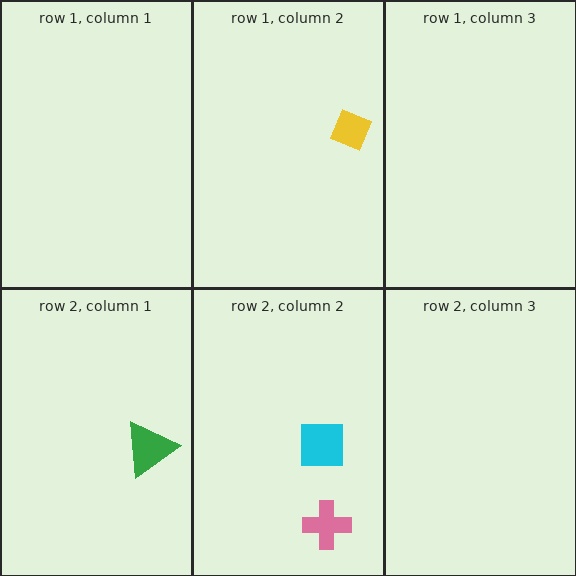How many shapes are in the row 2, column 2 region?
2.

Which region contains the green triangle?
The row 2, column 1 region.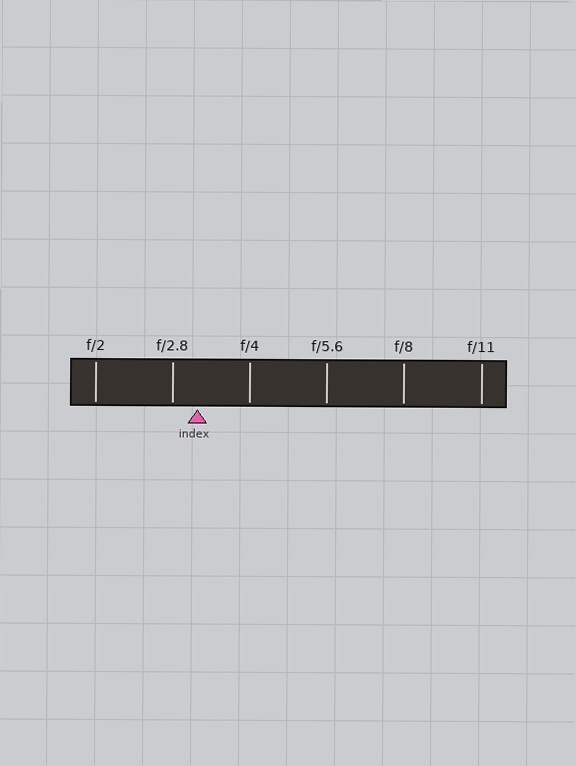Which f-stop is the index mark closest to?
The index mark is closest to f/2.8.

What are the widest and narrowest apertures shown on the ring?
The widest aperture shown is f/2 and the narrowest is f/11.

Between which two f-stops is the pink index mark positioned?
The index mark is between f/2.8 and f/4.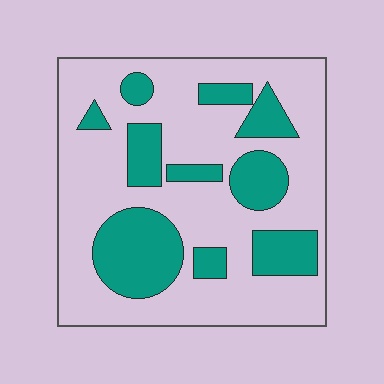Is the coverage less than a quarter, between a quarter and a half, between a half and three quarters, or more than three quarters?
Between a quarter and a half.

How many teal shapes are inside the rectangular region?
10.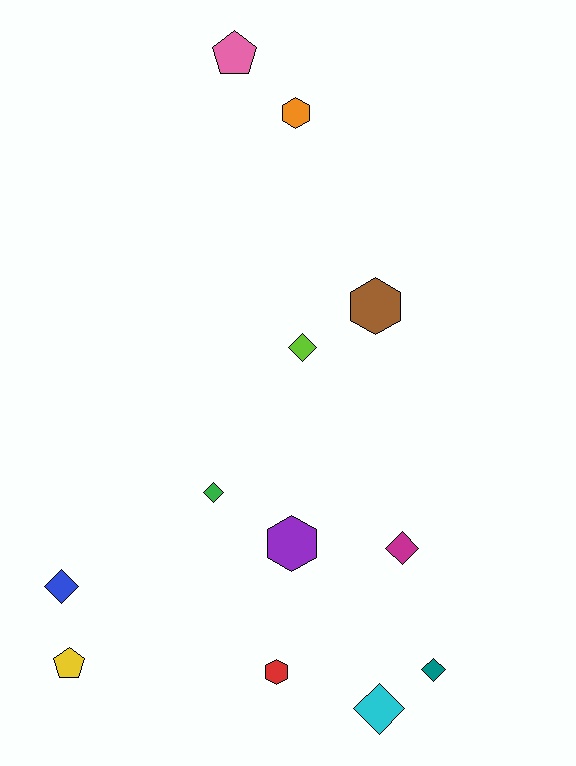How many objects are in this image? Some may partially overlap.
There are 12 objects.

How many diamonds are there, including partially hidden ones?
There are 6 diamonds.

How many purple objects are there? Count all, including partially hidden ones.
There is 1 purple object.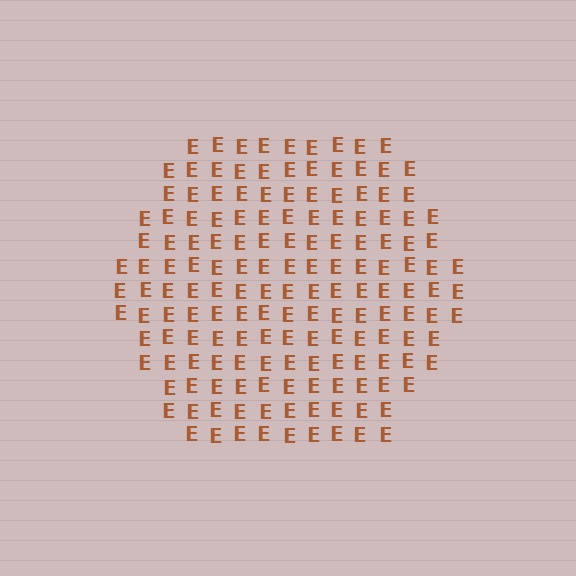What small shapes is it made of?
It is made of small letter E's.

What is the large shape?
The large shape is a hexagon.